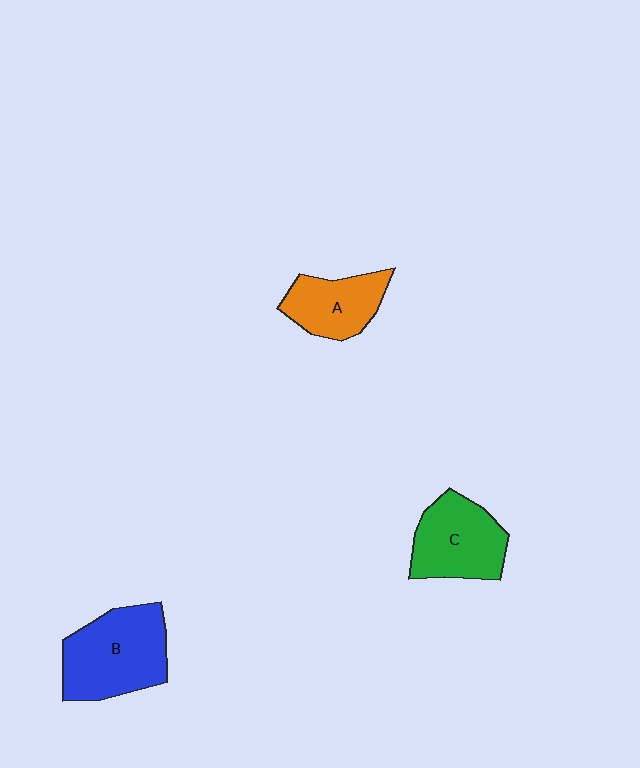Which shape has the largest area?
Shape B (blue).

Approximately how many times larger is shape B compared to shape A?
Approximately 1.6 times.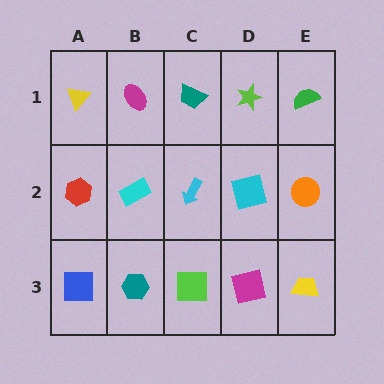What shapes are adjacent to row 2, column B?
A magenta ellipse (row 1, column B), a teal hexagon (row 3, column B), a red hexagon (row 2, column A), a cyan arrow (row 2, column C).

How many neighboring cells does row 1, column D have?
3.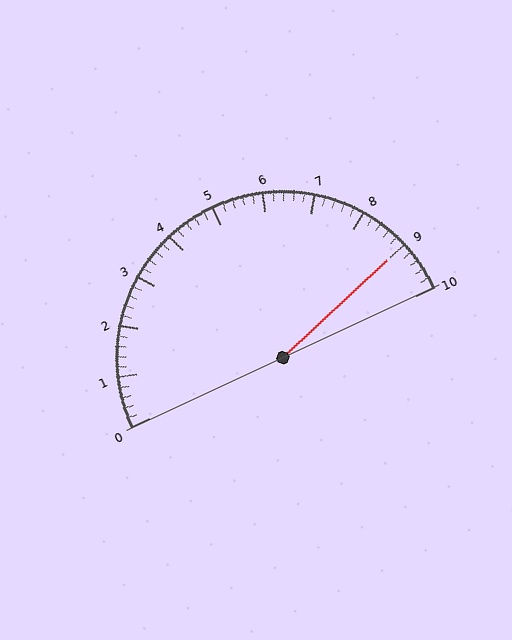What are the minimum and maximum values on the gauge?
The gauge ranges from 0 to 10.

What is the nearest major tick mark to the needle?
The nearest major tick mark is 9.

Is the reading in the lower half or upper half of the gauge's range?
The reading is in the upper half of the range (0 to 10).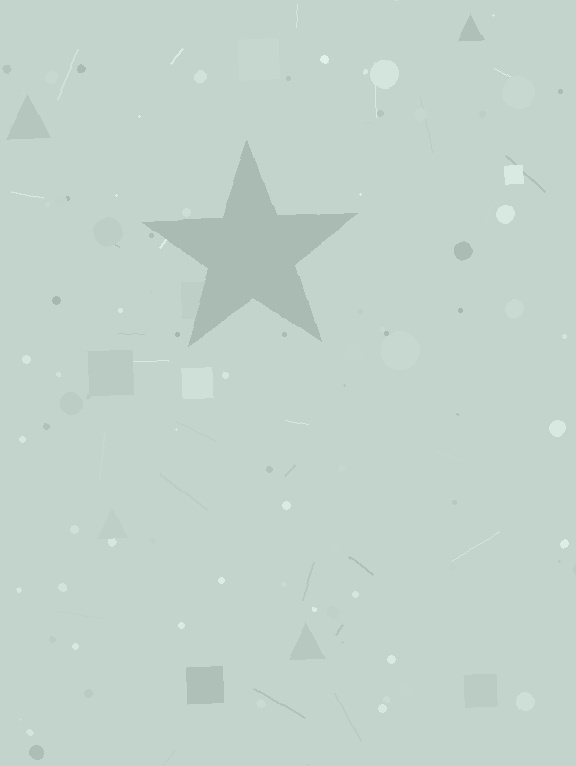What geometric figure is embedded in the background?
A star is embedded in the background.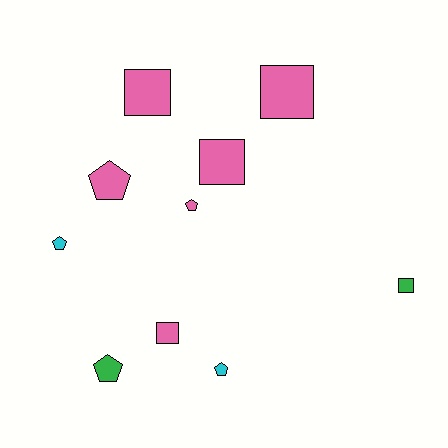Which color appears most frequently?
Pink, with 6 objects.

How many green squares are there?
There is 1 green square.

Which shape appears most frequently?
Square, with 5 objects.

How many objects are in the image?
There are 10 objects.